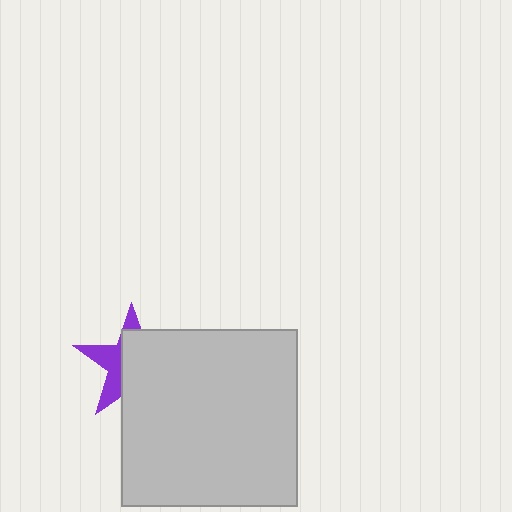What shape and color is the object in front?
The object in front is a light gray square.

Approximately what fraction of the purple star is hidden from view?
Roughly 61% of the purple star is hidden behind the light gray square.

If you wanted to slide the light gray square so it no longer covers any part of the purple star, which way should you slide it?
Slide it right — that is the most direct way to separate the two shapes.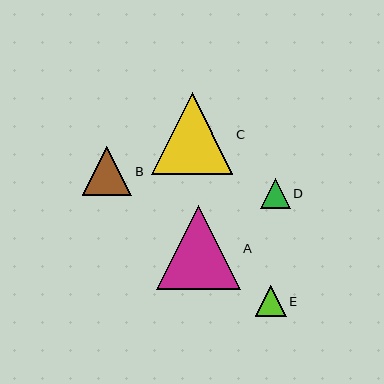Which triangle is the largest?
Triangle A is the largest with a size of approximately 84 pixels.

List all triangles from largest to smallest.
From largest to smallest: A, C, B, E, D.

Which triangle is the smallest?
Triangle D is the smallest with a size of approximately 30 pixels.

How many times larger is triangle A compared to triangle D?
Triangle A is approximately 2.8 times the size of triangle D.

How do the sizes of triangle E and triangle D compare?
Triangle E and triangle D are approximately the same size.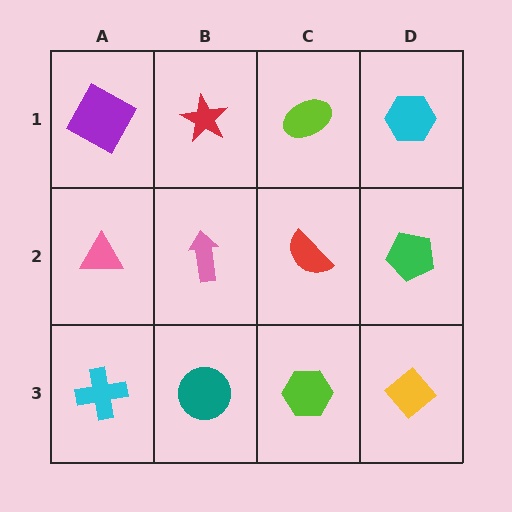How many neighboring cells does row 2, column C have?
4.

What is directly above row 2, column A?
A purple square.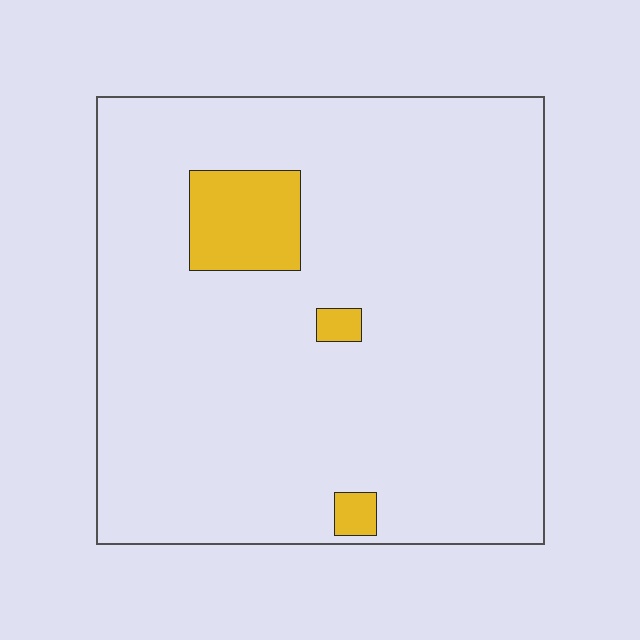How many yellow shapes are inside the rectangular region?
3.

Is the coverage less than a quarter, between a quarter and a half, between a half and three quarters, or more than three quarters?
Less than a quarter.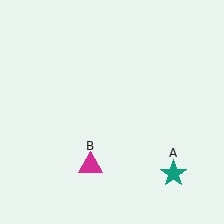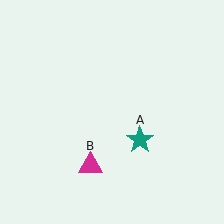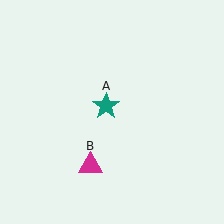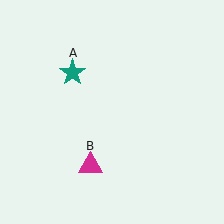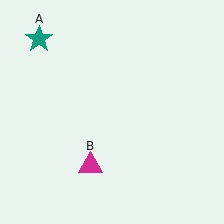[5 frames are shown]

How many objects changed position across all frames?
1 object changed position: teal star (object A).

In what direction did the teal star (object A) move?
The teal star (object A) moved up and to the left.